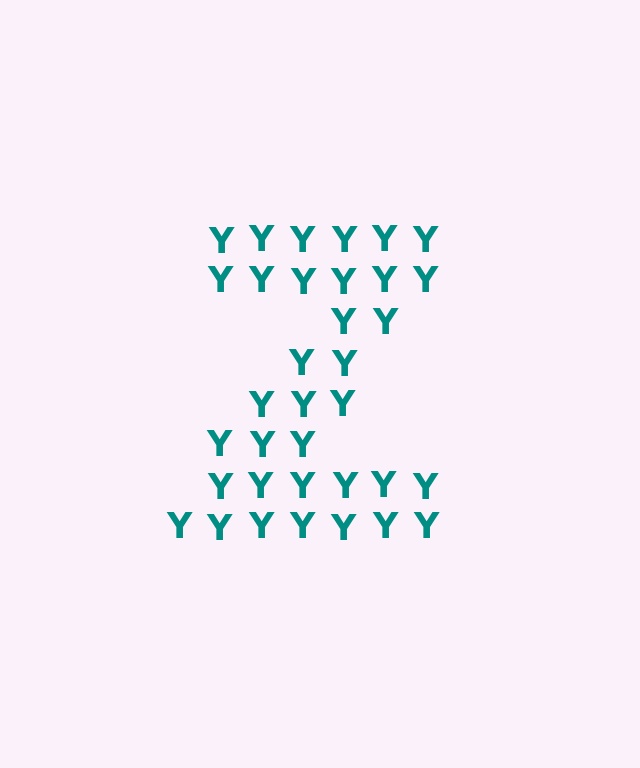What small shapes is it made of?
It is made of small letter Y's.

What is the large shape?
The large shape is the letter Z.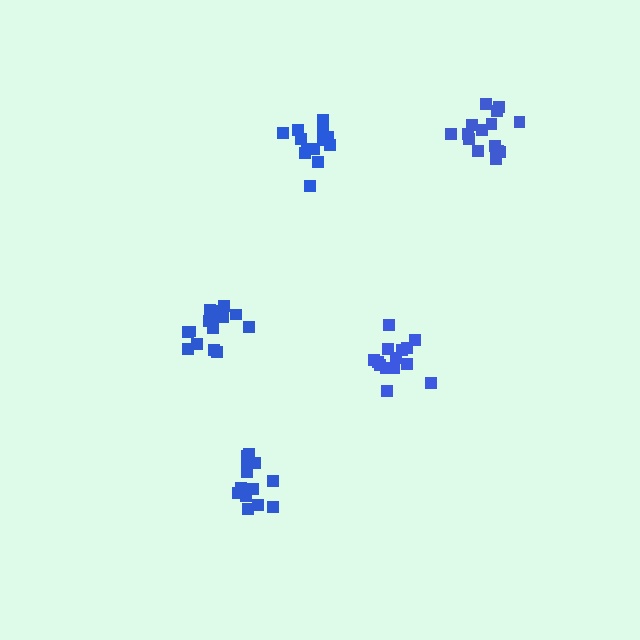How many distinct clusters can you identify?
There are 5 distinct clusters.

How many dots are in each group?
Group 1: 15 dots, Group 2: 16 dots, Group 3: 13 dots, Group 4: 16 dots, Group 5: 13 dots (73 total).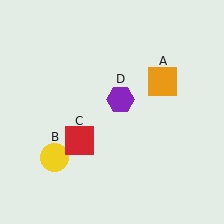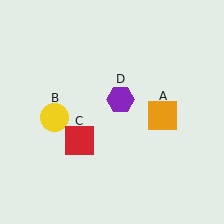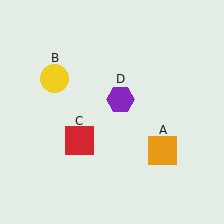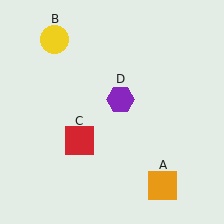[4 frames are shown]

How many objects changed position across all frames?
2 objects changed position: orange square (object A), yellow circle (object B).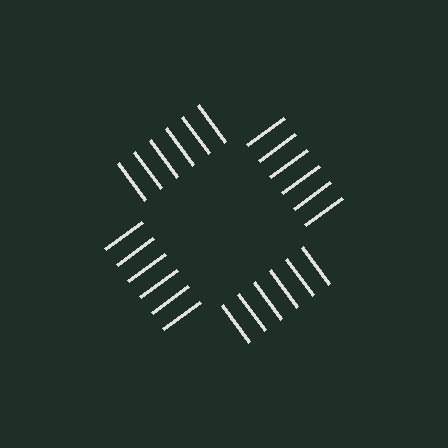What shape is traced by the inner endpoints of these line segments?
An illusory square — the line segments terminate on its edges but no continuous stroke is drawn.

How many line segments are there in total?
24 — 6 along each of the 4 edges.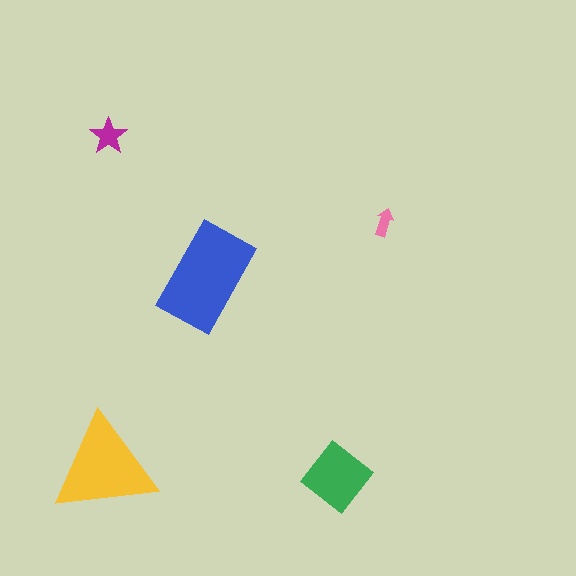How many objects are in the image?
There are 5 objects in the image.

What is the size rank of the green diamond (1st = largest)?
3rd.